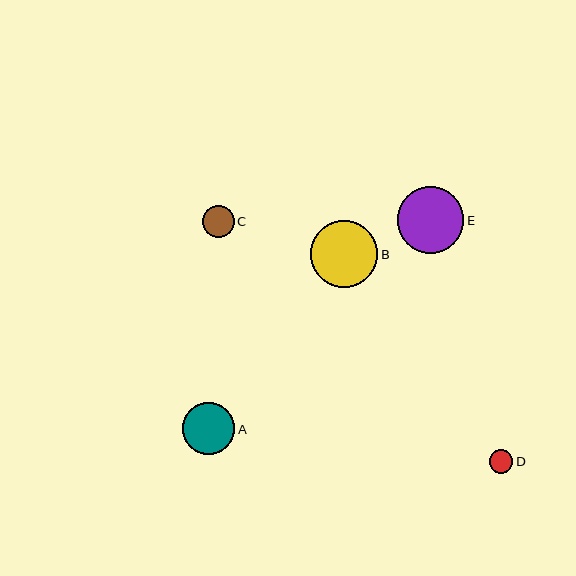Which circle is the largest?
Circle B is the largest with a size of approximately 67 pixels.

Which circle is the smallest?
Circle D is the smallest with a size of approximately 23 pixels.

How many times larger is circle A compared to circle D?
Circle A is approximately 2.2 times the size of circle D.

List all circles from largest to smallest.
From largest to smallest: B, E, A, C, D.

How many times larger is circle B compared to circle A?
Circle B is approximately 1.3 times the size of circle A.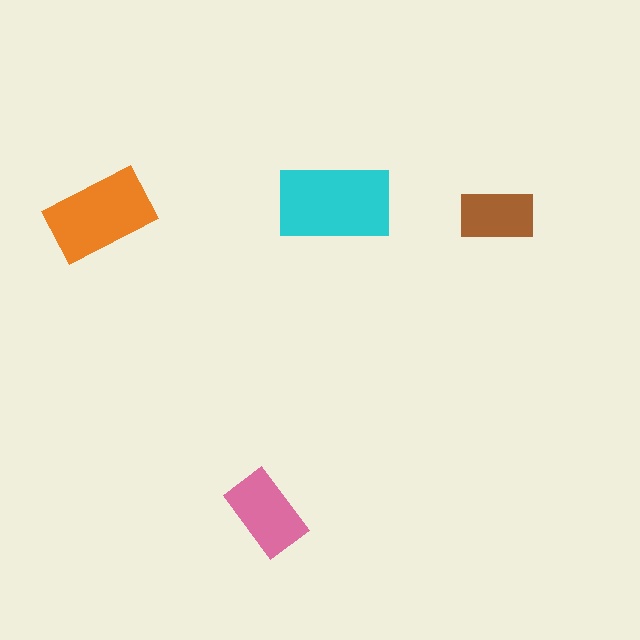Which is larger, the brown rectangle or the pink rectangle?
The pink one.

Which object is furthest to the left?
The orange rectangle is leftmost.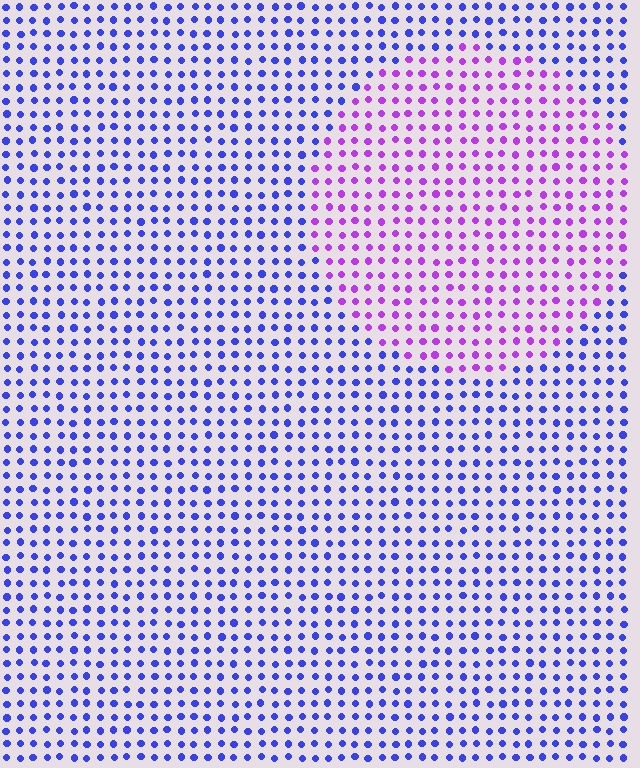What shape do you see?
I see a circle.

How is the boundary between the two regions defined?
The boundary is defined purely by a slight shift in hue (about 49 degrees). Spacing, size, and orientation are identical on both sides.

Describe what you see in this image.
The image is filled with small blue elements in a uniform arrangement. A circle-shaped region is visible where the elements are tinted to a slightly different hue, forming a subtle color boundary.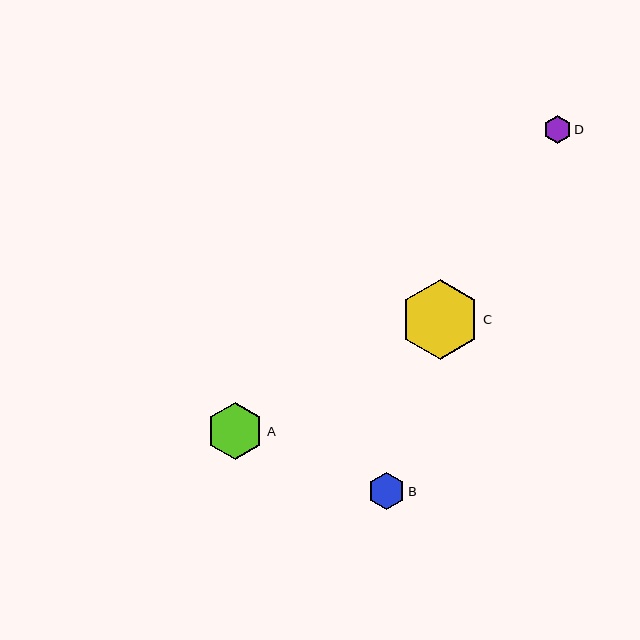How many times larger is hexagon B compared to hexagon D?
Hexagon B is approximately 1.3 times the size of hexagon D.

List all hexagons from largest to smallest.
From largest to smallest: C, A, B, D.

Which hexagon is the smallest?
Hexagon D is the smallest with a size of approximately 28 pixels.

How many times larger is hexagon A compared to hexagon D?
Hexagon A is approximately 2.0 times the size of hexagon D.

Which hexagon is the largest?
Hexagon C is the largest with a size of approximately 80 pixels.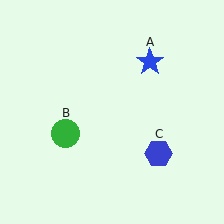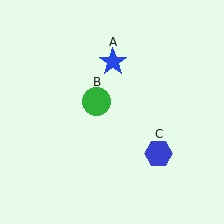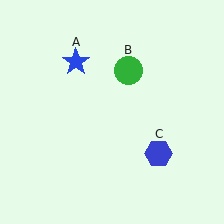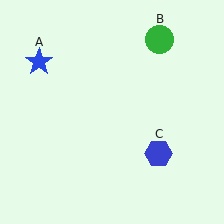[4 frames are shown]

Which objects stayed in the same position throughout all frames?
Blue hexagon (object C) remained stationary.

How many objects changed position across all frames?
2 objects changed position: blue star (object A), green circle (object B).